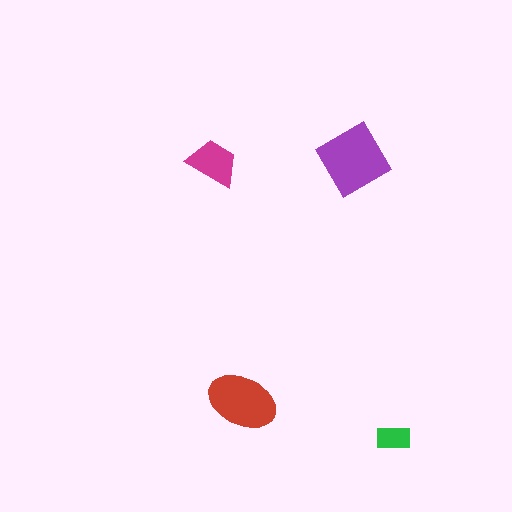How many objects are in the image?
There are 4 objects in the image.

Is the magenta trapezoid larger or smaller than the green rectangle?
Larger.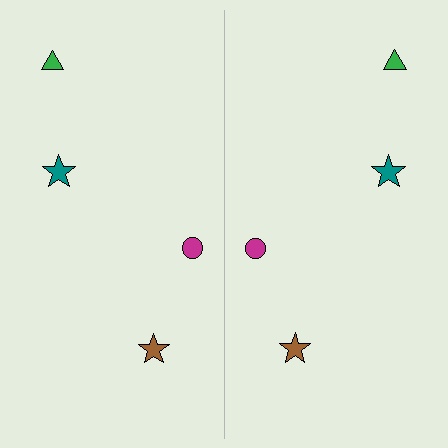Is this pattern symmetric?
Yes, this pattern has bilateral (reflection) symmetry.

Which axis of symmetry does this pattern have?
The pattern has a vertical axis of symmetry running through the center of the image.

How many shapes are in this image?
There are 8 shapes in this image.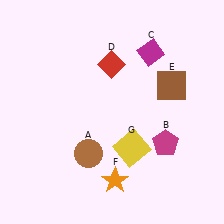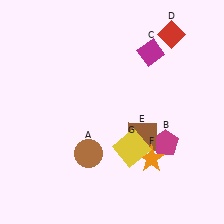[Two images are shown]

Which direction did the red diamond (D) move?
The red diamond (D) moved right.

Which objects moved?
The objects that moved are: the red diamond (D), the brown square (E), the orange star (F).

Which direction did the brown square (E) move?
The brown square (E) moved down.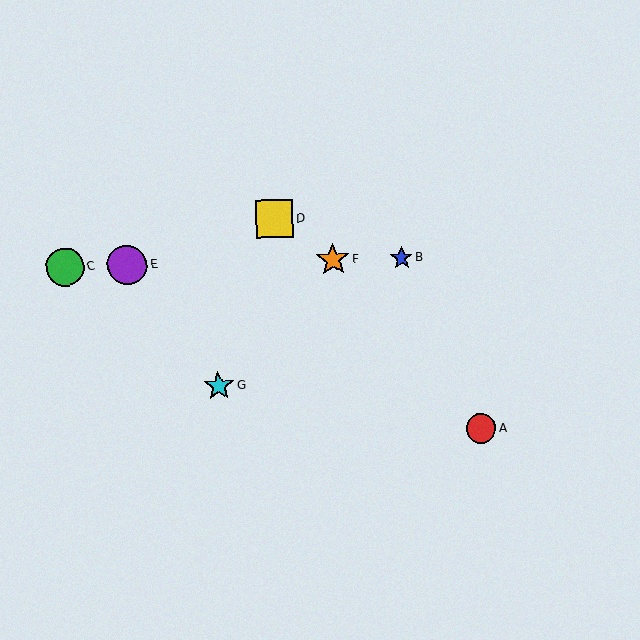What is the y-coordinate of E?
Object E is at y≈265.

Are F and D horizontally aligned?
No, F is at y≈260 and D is at y≈219.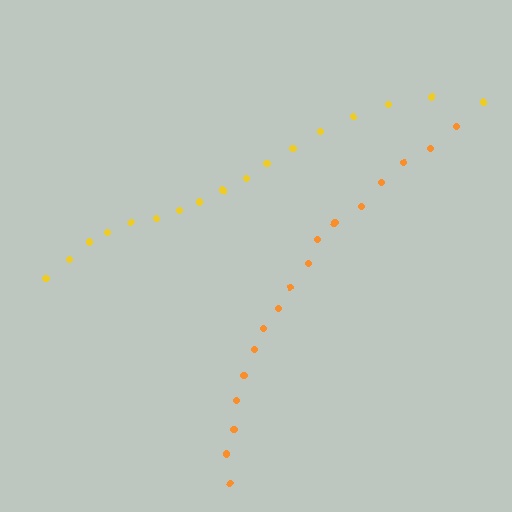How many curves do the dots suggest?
There are 2 distinct paths.